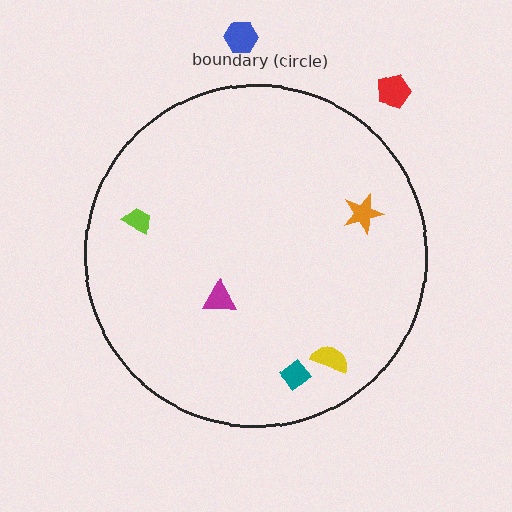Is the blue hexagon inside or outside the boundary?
Outside.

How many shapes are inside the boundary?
5 inside, 2 outside.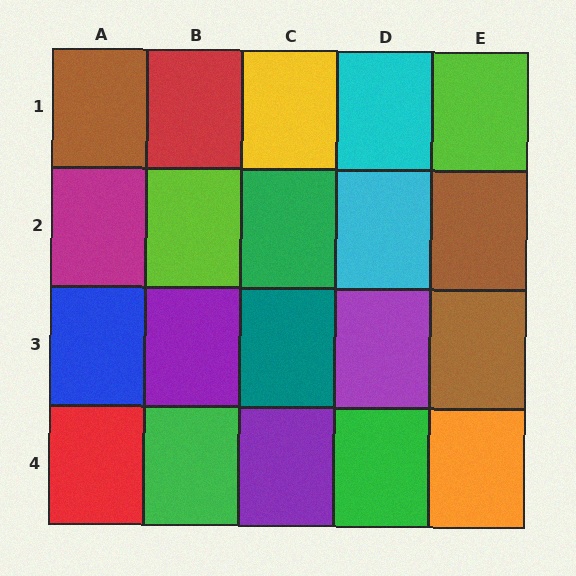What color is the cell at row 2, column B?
Lime.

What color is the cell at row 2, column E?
Brown.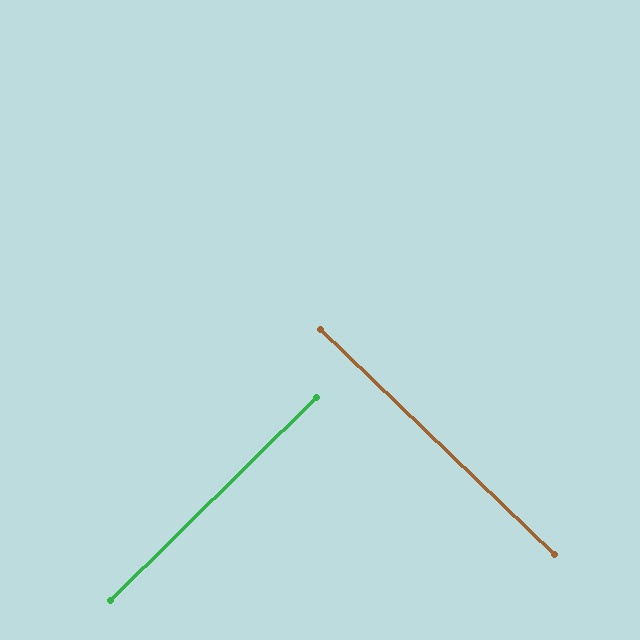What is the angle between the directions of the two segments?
Approximately 88 degrees.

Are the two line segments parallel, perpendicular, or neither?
Perpendicular — they meet at approximately 88°.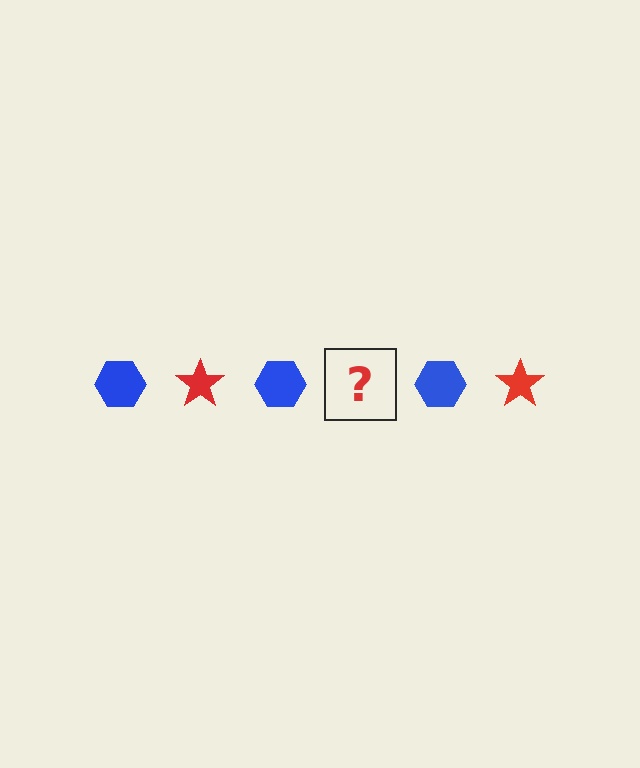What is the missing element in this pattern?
The missing element is a red star.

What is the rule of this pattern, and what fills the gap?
The rule is that the pattern alternates between blue hexagon and red star. The gap should be filled with a red star.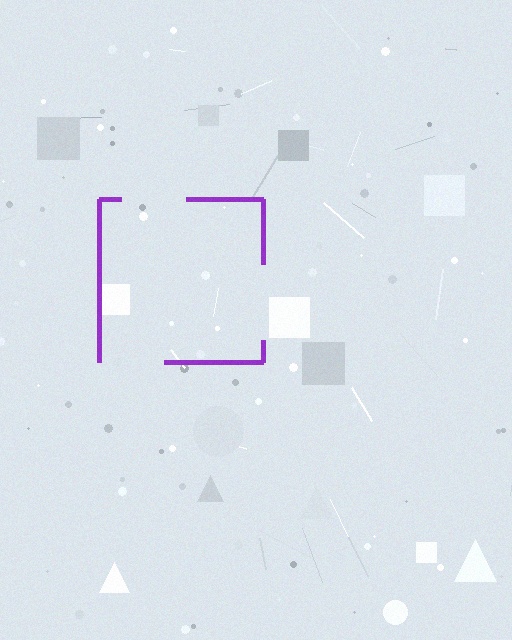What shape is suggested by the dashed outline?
The dashed outline suggests a square.